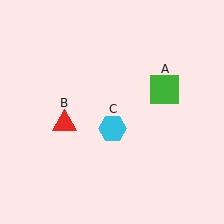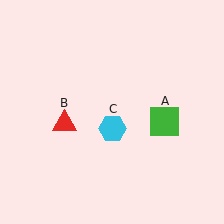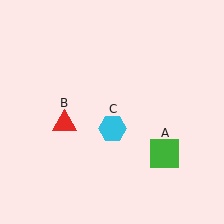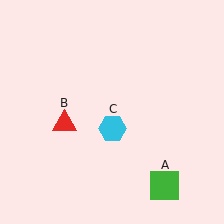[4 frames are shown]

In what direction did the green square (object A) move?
The green square (object A) moved down.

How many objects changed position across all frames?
1 object changed position: green square (object A).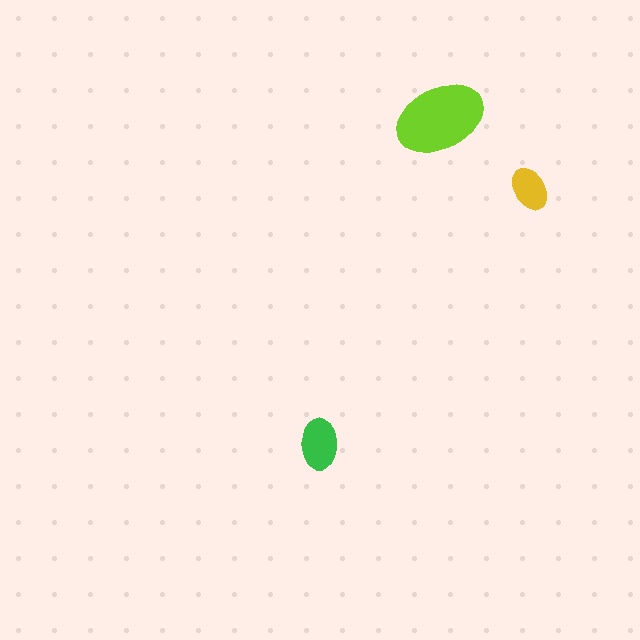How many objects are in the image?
There are 3 objects in the image.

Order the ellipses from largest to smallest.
the lime one, the green one, the yellow one.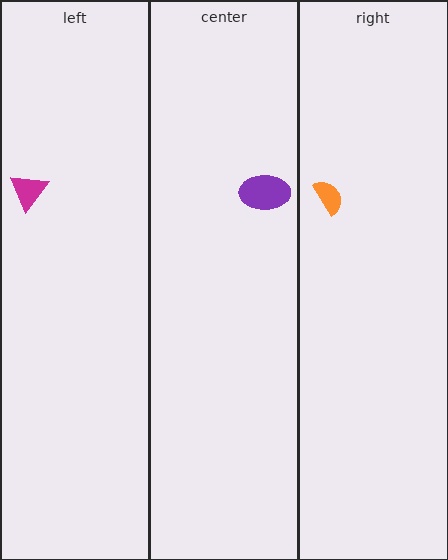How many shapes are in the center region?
1.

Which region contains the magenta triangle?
The left region.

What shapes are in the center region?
The purple ellipse.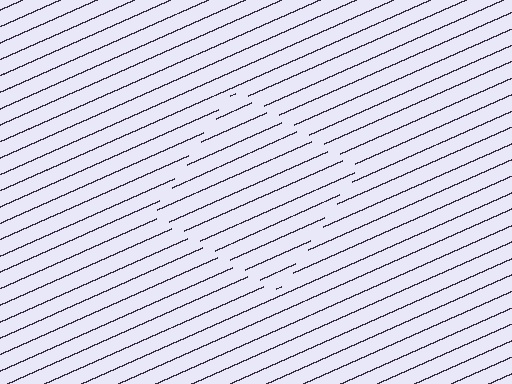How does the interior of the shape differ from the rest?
The interior of the shape contains the same grating, shifted by half a period — the contour is defined by the phase discontinuity where line-ends from the inner and outer gratings abut.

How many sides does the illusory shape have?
4 sides — the line-ends trace a square.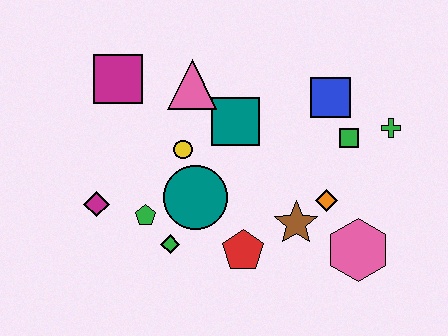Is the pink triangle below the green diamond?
No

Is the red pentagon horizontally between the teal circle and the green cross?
Yes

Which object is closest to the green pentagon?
The green diamond is closest to the green pentagon.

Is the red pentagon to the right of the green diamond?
Yes